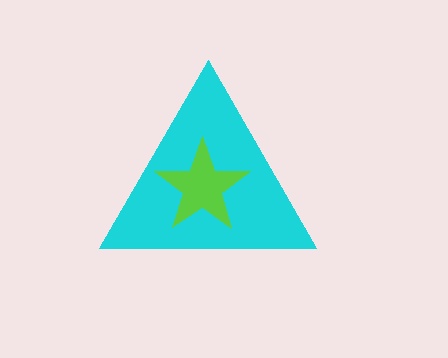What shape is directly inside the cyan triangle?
The lime star.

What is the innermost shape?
The lime star.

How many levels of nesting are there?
2.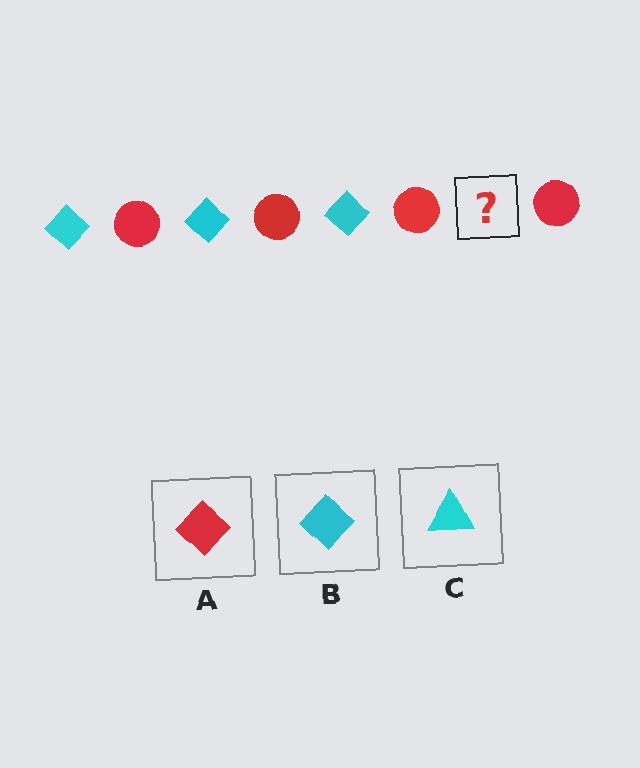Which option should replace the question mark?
Option B.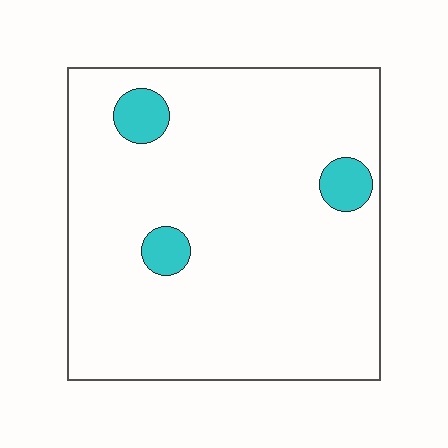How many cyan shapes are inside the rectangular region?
3.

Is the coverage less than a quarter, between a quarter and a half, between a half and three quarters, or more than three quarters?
Less than a quarter.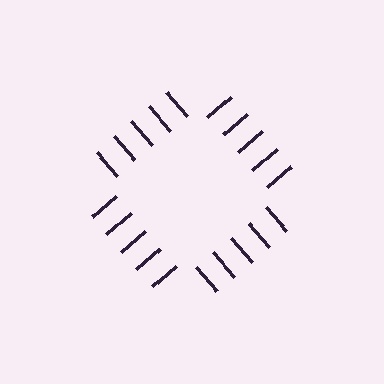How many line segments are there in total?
20 — 5 along each of the 4 edges.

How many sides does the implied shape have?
4 sides — the line-ends trace a square.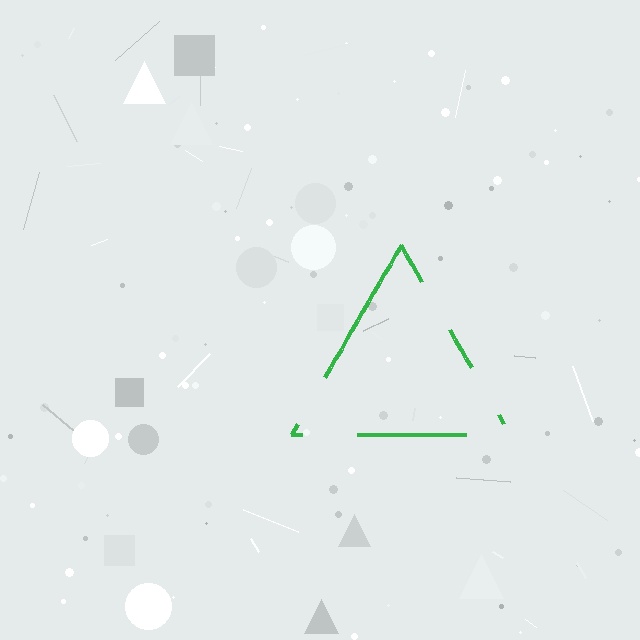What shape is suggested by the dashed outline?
The dashed outline suggests a triangle.